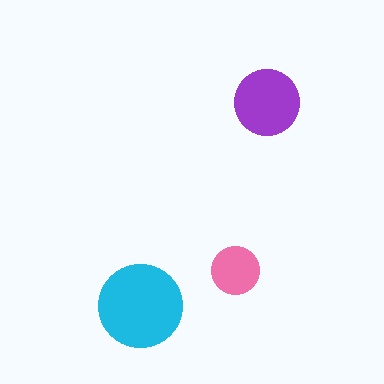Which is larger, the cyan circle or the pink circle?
The cyan one.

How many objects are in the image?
There are 3 objects in the image.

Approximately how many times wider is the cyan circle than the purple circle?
About 1.5 times wider.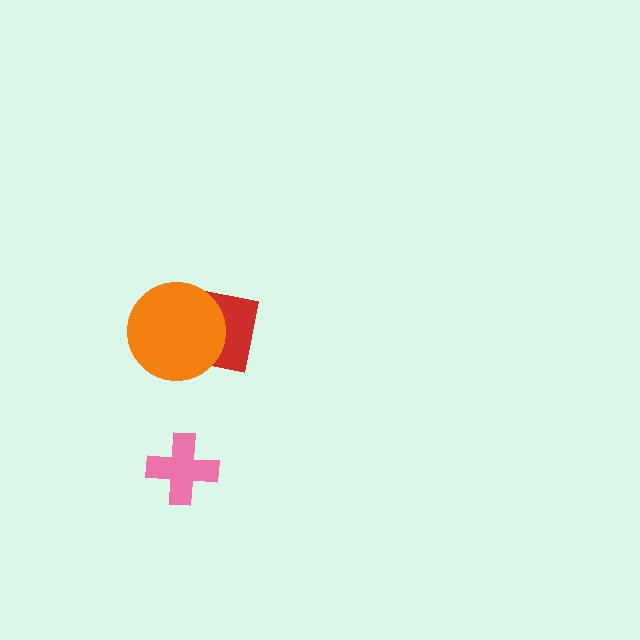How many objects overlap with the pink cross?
0 objects overlap with the pink cross.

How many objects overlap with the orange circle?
1 object overlaps with the orange circle.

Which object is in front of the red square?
The orange circle is in front of the red square.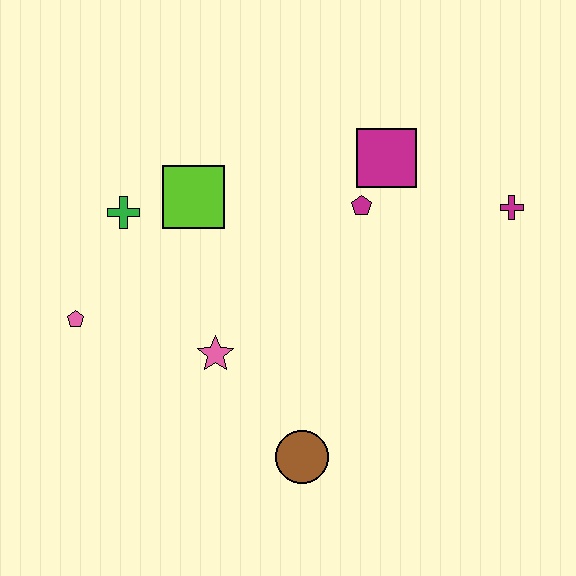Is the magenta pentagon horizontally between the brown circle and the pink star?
No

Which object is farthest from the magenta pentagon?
The pink pentagon is farthest from the magenta pentagon.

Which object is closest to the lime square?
The green cross is closest to the lime square.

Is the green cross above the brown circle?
Yes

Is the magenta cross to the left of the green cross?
No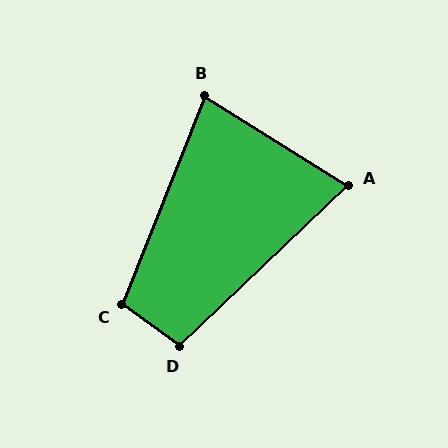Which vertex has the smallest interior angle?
A, at approximately 76 degrees.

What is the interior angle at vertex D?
Approximately 100 degrees (obtuse).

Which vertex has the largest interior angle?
C, at approximately 104 degrees.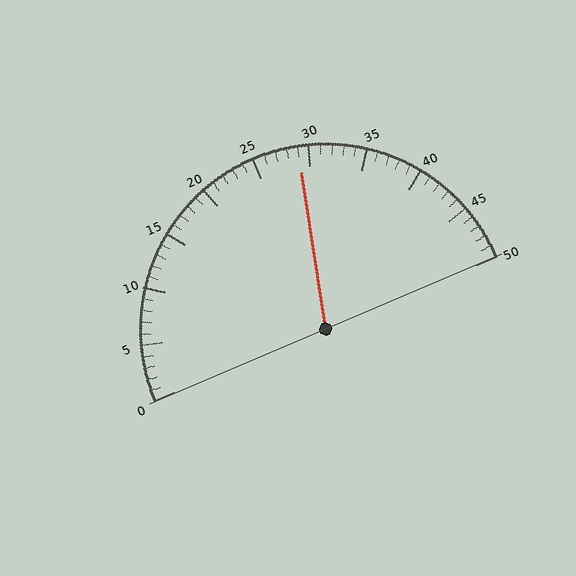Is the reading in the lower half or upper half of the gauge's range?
The reading is in the upper half of the range (0 to 50).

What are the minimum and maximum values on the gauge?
The gauge ranges from 0 to 50.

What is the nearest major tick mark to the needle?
The nearest major tick mark is 30.